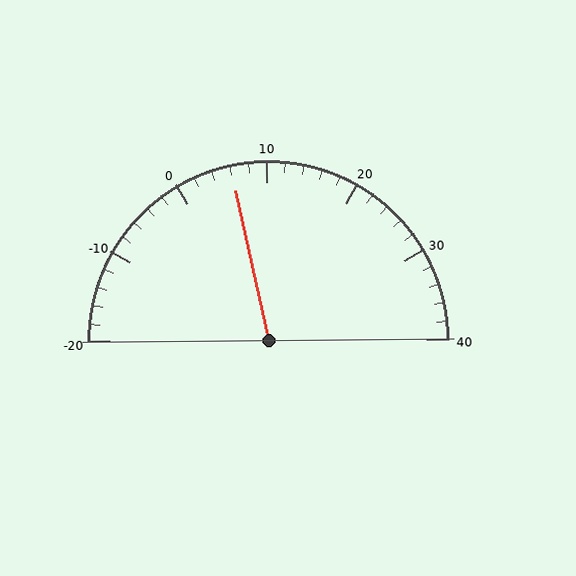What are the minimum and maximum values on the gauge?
The gauge ranges from -20 to 40.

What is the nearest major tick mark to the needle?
The nearest major tick mark is 10.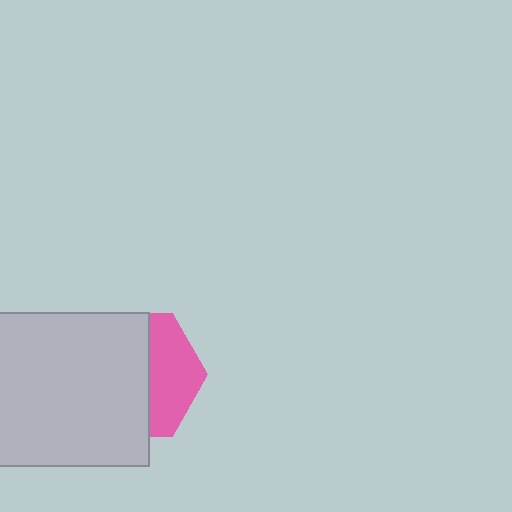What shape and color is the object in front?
The object in front is a light gray square.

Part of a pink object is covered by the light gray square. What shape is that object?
It is a hexagon.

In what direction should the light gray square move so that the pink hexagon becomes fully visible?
The light gray square should move left. That is the shortest direction to clear the overlap and leave the pink hexagon fully visible.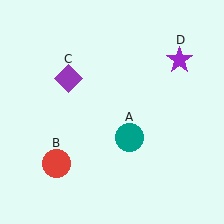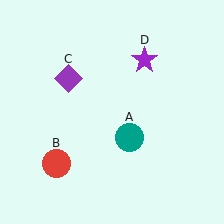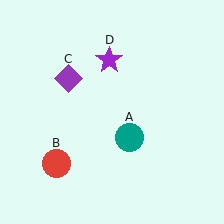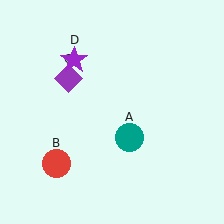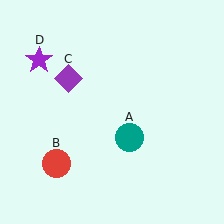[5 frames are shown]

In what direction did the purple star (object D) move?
The purple star (object D) moved left.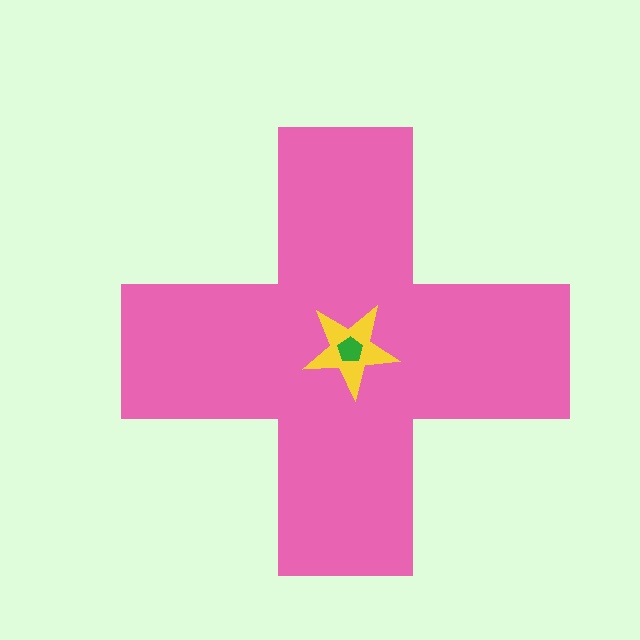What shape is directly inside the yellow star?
The green pentagon.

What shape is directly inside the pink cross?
The yellow star.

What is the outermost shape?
The pink cross.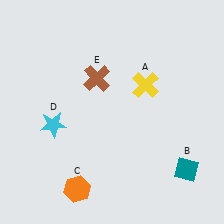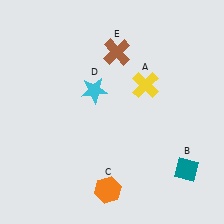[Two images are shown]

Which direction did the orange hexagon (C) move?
The orange hexagon (C) moved right.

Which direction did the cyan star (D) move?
The cyan star (D) moved right.